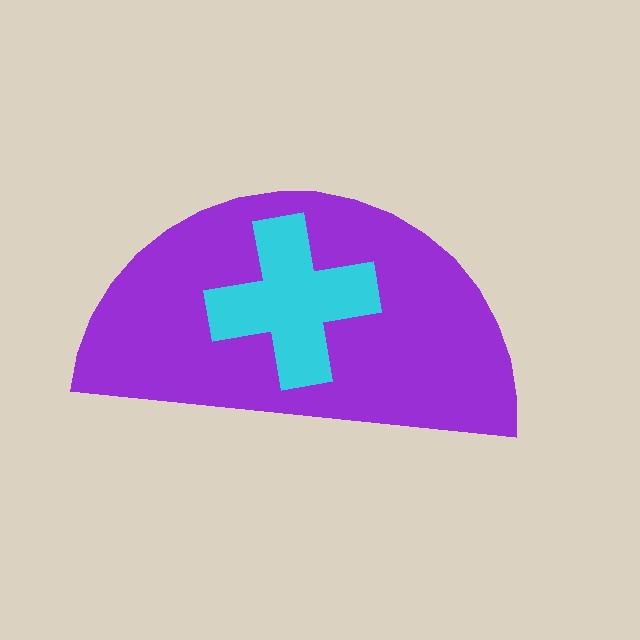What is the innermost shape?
The cyan cross.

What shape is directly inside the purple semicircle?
The cyan cross.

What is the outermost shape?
The purple semicircle.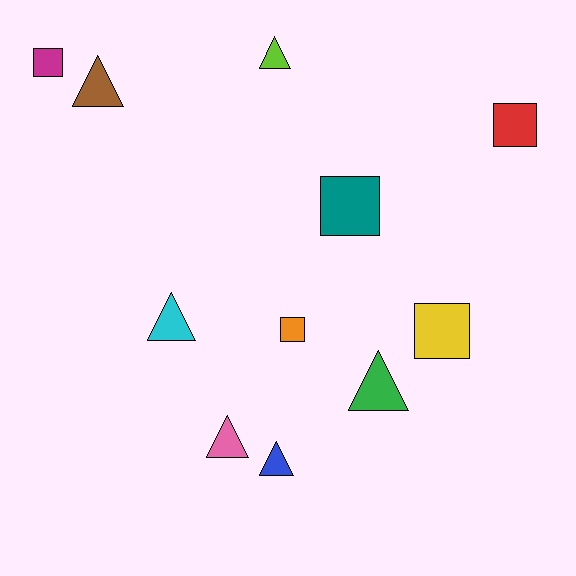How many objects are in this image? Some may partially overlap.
There are 11 objects.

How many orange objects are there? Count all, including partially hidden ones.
There is 1 orange object.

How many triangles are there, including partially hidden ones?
There are 6 triangles.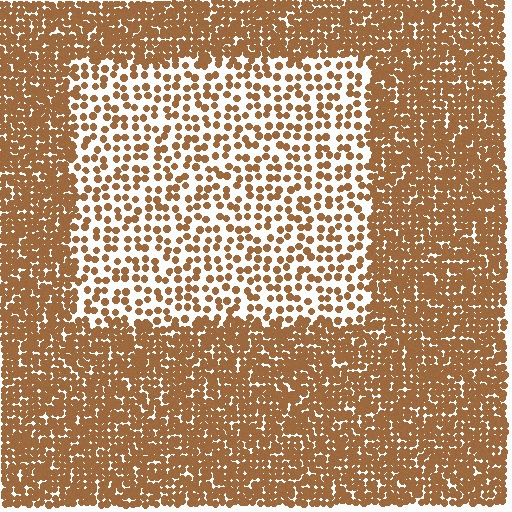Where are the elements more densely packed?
The elements are more densely packed outside the rectangle boundary.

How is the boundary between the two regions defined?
The boundary is defined by a change in element density (approximately 2.5x ratio). All elements are the same color, size, and shape.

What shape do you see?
I see a rectangle.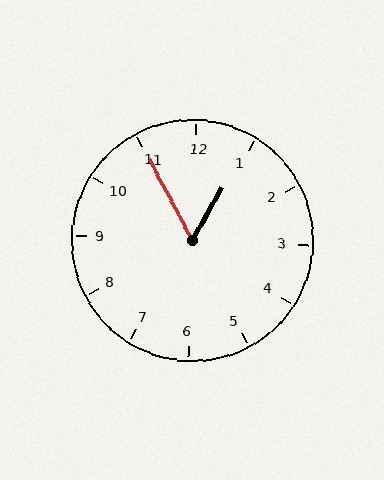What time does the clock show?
12:55.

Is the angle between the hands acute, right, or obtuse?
It is acute.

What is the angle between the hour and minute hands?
Approximately 58 degrees.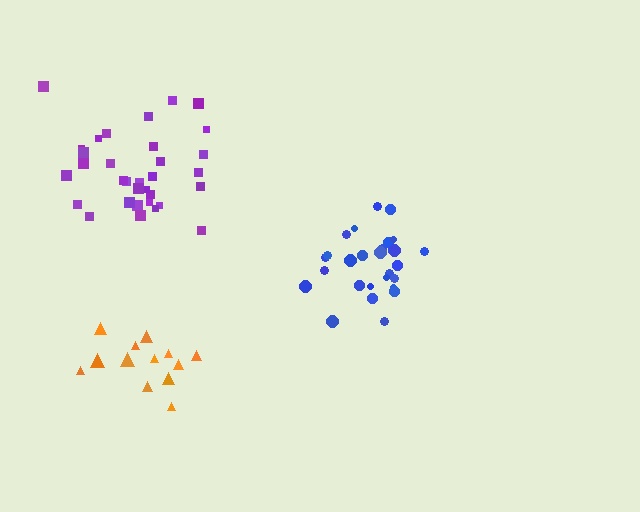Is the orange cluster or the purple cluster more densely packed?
Orange.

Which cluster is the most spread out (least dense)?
Purple.